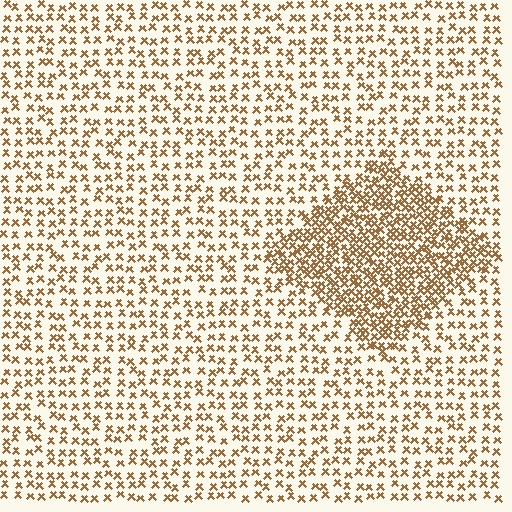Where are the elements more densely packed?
The elements are more densely packed inside the diamond boundary.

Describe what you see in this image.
The image contains small brown elements arranged at two different densities. A diamond-shaped region is visible where the elements are more densely packed than the surrounding area.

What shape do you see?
I see a diamond.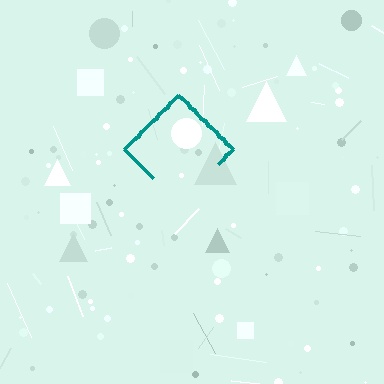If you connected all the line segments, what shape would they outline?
They would outline a diamond.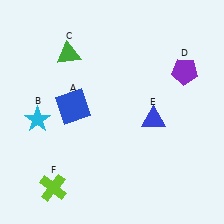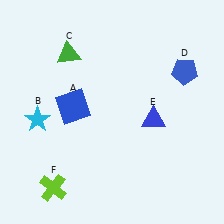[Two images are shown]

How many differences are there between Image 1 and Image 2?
There is 1 difference between the two images.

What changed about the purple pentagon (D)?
In Image 1, D is purple. In Image 2, it changed to blue.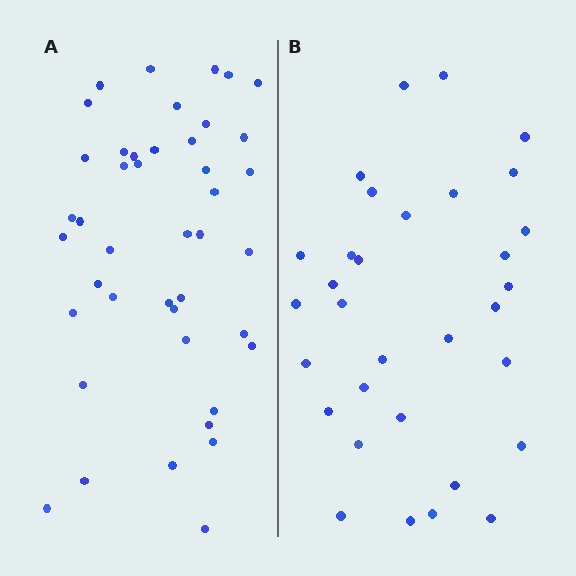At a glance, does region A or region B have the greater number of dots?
Region A (the left region) has more dots.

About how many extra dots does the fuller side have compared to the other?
Region A has roughly 12 or so more dots than region B.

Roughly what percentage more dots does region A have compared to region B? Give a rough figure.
About 35% more.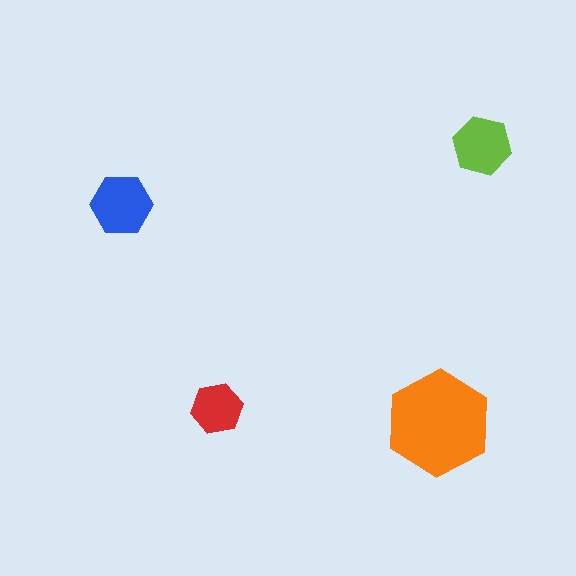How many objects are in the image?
There are 4 objects in the image.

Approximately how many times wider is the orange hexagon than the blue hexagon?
About 1.5 times wider.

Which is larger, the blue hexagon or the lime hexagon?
The blue one.